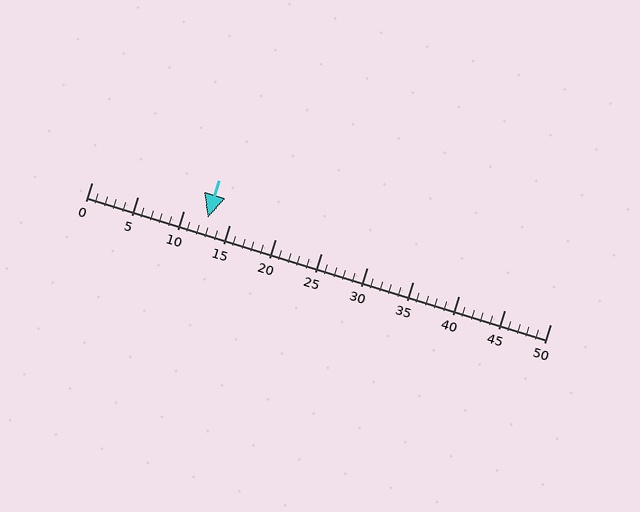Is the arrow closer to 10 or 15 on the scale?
The arrow is closer to 15.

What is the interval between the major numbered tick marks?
The major tick marks are spaced 5 units apart.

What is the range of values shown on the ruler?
The ruler shows values from 0 to 50.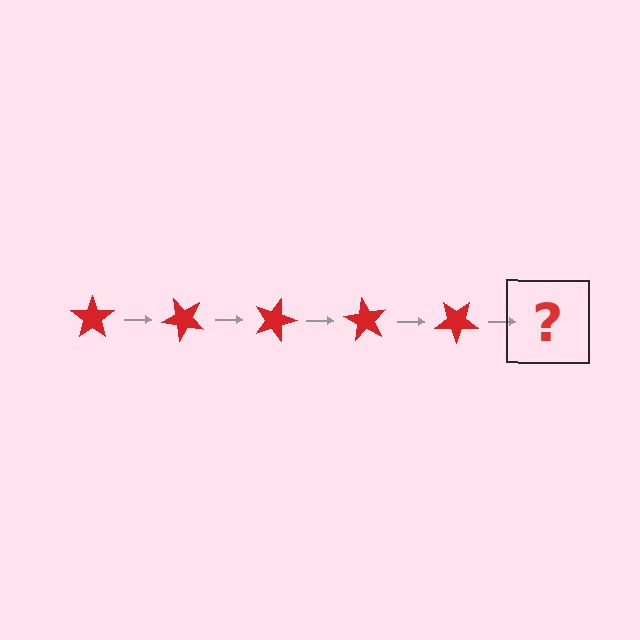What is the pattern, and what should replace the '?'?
The pattern is that the star rotates 45 degrees each step. The '?' should be a red star rotated 225 degrees.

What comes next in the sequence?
The next element should be a red star rotated 225 degrees.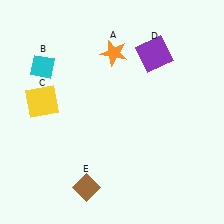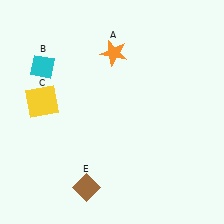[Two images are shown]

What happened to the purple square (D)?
The purple square (D) was removed in Image 2. It was in the top-right area of Image 1.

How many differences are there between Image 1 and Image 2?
There is 1 difference between the two images.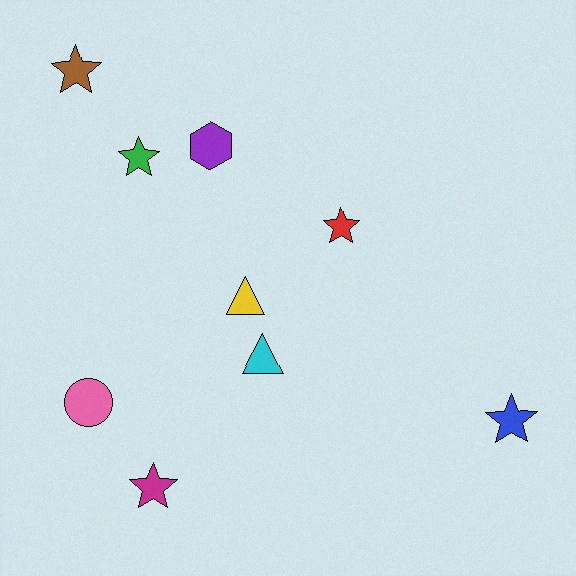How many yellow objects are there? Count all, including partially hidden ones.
There is 1 yellow object.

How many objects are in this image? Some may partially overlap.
There are 9 objects.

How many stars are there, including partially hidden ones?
There are 5 stars.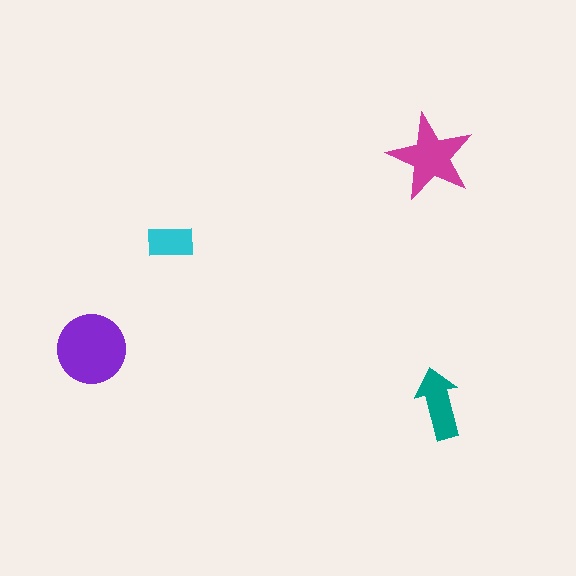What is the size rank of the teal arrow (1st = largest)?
3rd.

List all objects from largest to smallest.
The purple circle, the magenta star, the teal arrow, the cyan rectangle.